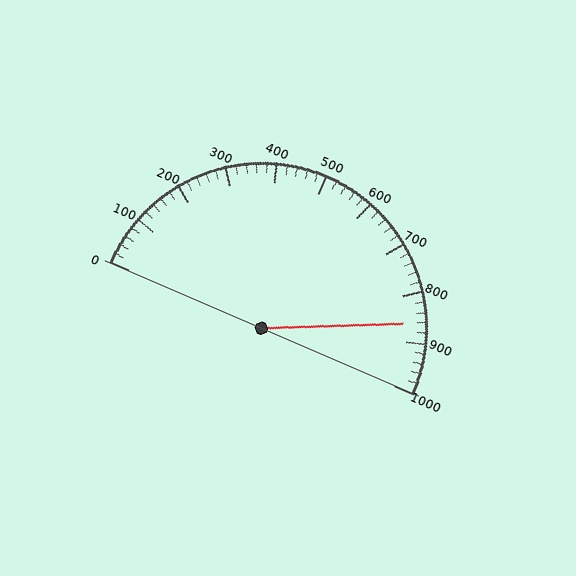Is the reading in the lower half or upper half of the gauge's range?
The reading is in the upper half of the range (0 to 1000).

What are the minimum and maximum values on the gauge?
The gauge ranges from 0 to 1000.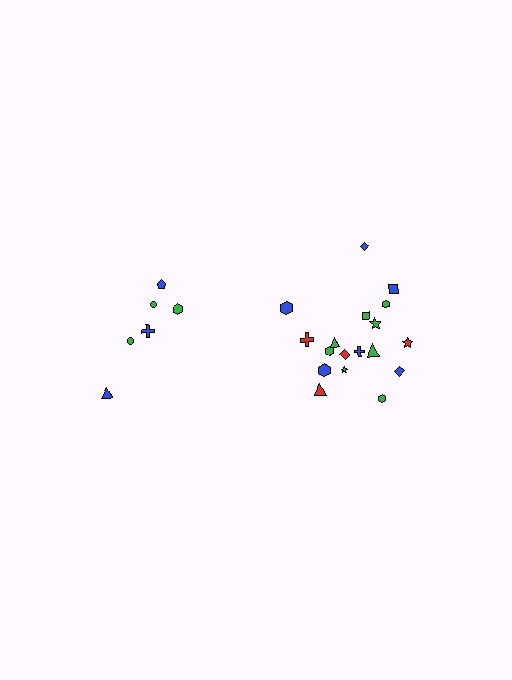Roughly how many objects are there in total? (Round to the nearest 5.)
Roughly 25 objects in total.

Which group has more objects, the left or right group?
The right group.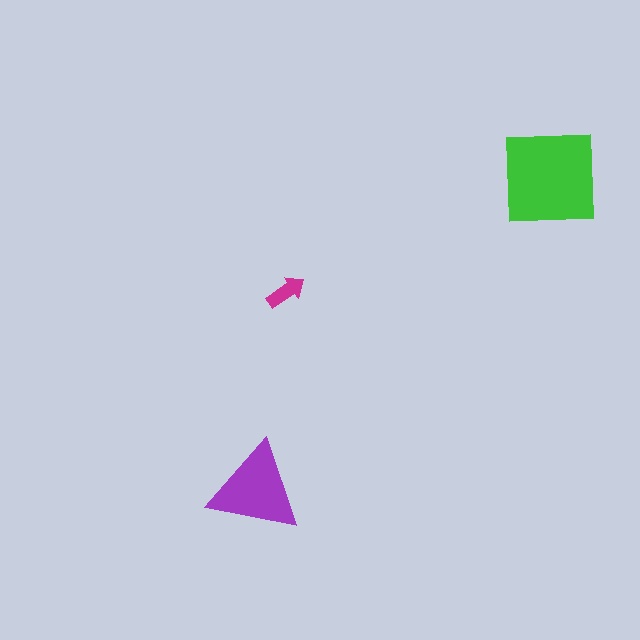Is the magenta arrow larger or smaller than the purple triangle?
Smaller.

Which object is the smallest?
The magenta arrow.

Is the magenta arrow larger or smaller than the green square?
Smaller.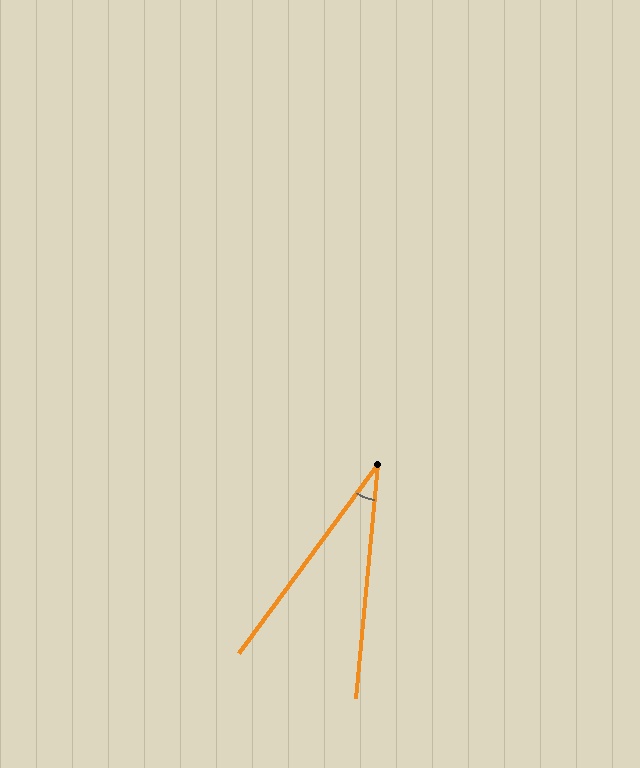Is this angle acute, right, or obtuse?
It is acute.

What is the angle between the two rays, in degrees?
Approximately 31 degrees.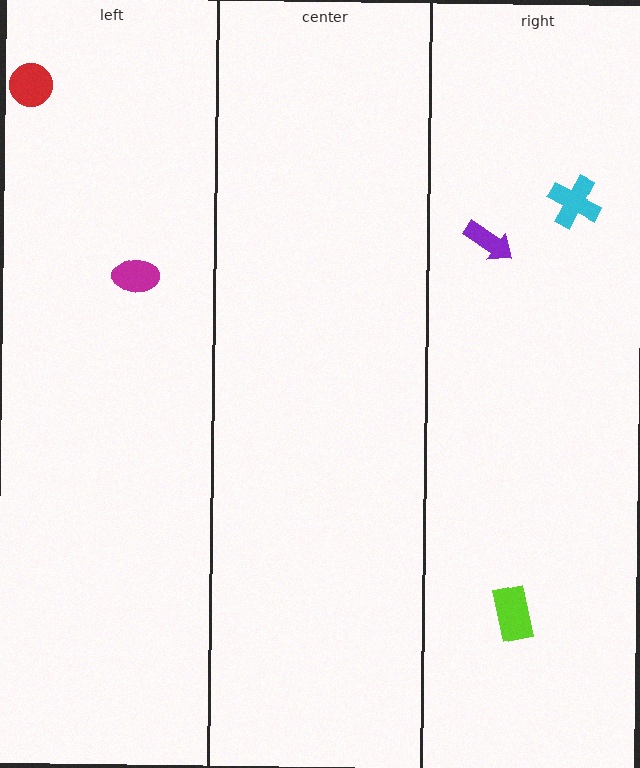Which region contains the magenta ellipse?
The left region.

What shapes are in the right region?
The lime rectangle, the cyan cross, the purple arrow.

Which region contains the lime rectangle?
The right region.